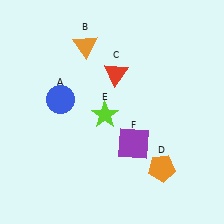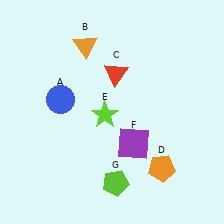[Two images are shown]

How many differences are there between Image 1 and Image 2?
There is 1 difference between the two images.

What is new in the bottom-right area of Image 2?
A lime pentagon (G) was added in the bottom-right area of Image 2.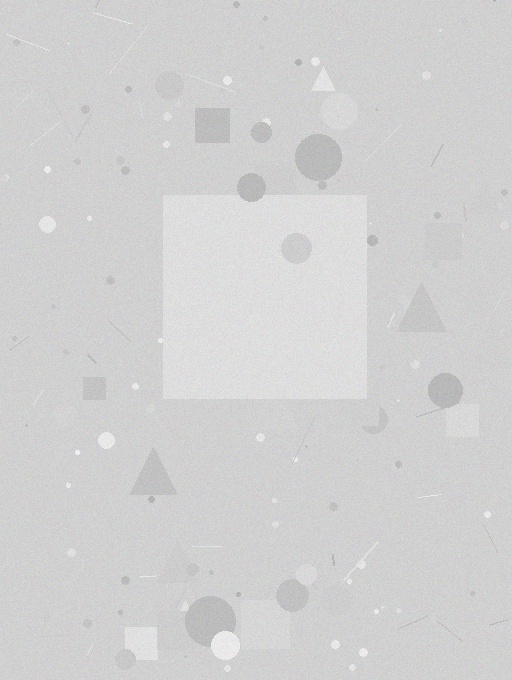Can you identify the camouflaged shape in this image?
The camouflaged shape is a square.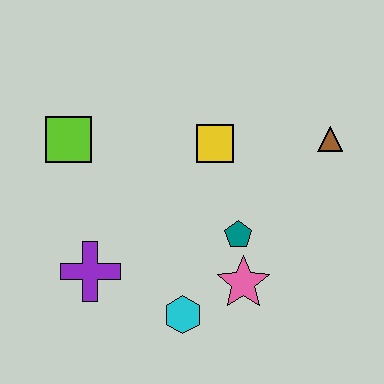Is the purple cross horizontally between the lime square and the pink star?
Yes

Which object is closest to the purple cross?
The cyan hexagon is closest to the purple cross.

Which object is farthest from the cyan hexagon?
The brown triangle is farthest from the cyan hexagon.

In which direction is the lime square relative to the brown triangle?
The lime square is to the left of the brown triangle.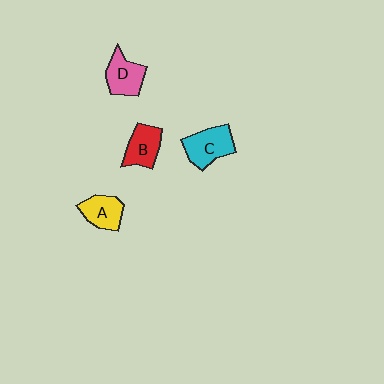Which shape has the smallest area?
Shape A (yellow).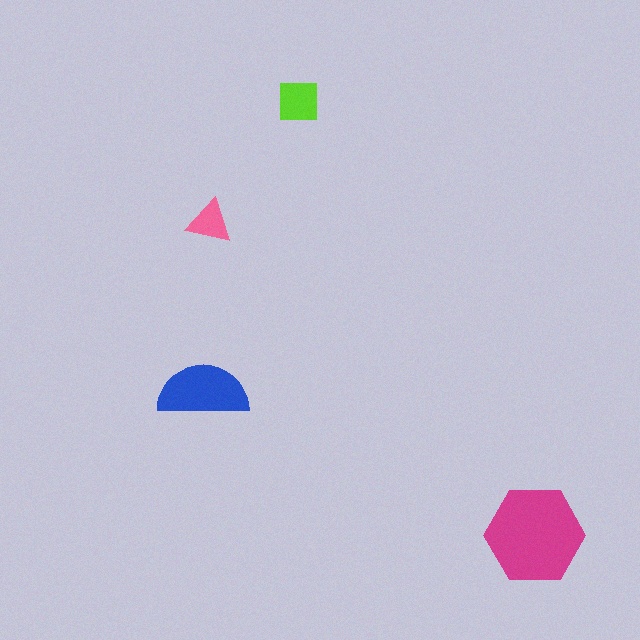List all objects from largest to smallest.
The magenta hexagon, the blue semicircle, the lime square, the pink triangle.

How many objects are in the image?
There are 4 objects in the image.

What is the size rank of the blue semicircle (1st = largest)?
2nd.